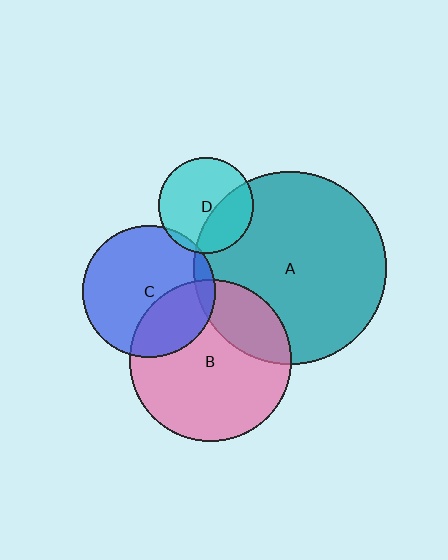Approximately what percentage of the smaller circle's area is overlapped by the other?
Approximately 5%.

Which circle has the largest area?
Circle A (teal).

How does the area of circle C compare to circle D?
Approximately 1.9 times.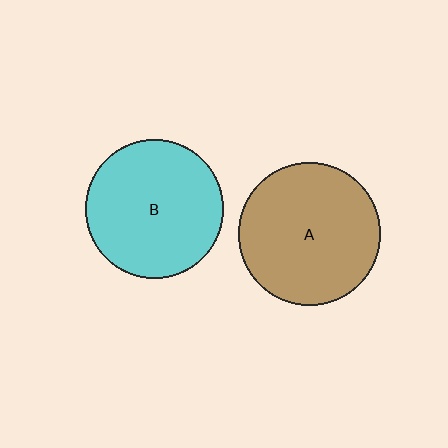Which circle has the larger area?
Circle A (brown).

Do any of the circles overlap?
No, none of the circles overlap.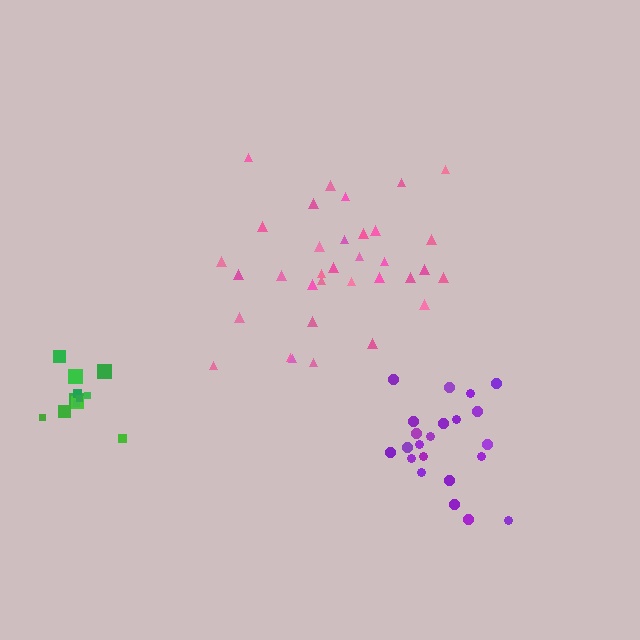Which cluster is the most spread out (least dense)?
Pink.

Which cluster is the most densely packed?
Green.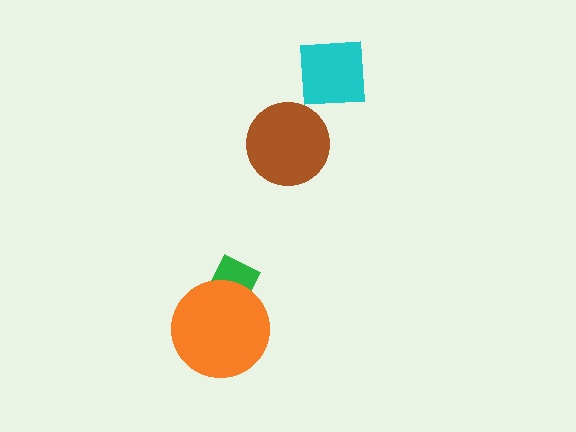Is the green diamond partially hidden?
Yes, it is partially covered by another shape.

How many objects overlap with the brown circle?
0 objects overlap with the brown circle.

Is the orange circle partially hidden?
No, no other shape covers it.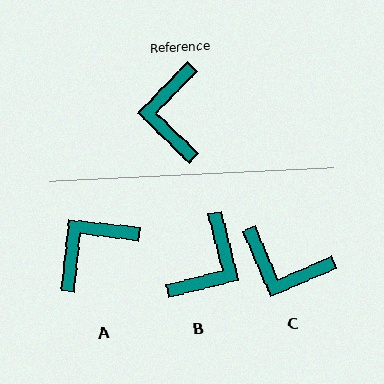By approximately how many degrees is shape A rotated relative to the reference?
Approximately 52 degrees clockwise.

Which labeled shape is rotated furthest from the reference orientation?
B, about 148 degrees away.